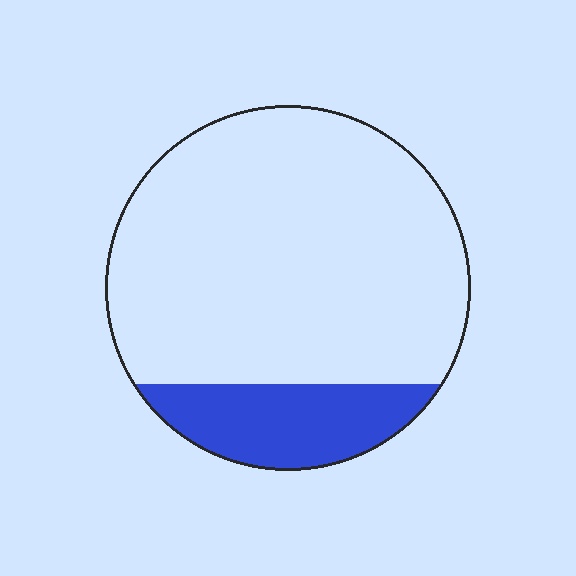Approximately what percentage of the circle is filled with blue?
Approximately 20%.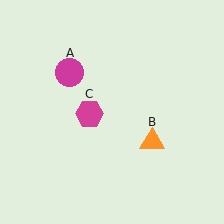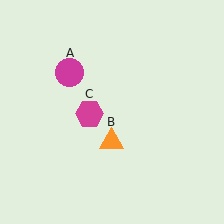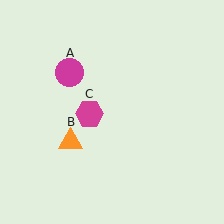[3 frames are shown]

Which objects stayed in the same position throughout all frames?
Magenta circle (object A) and magenta hexagon (object C) remained stationary.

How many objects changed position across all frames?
1 object changed position: orange triangle (object B).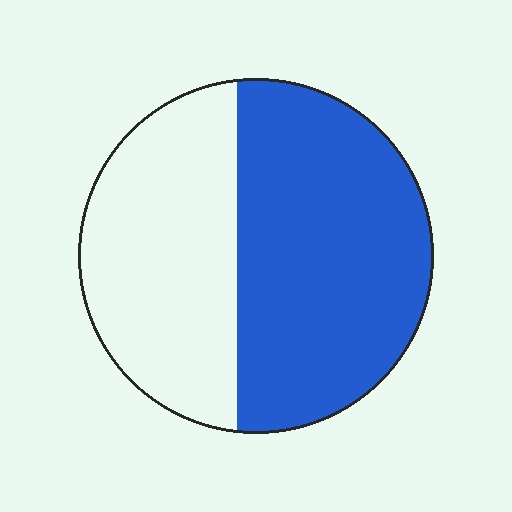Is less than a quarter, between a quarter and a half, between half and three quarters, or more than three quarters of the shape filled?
Between half and three quarters.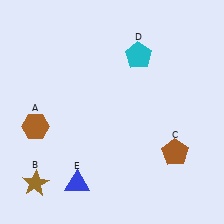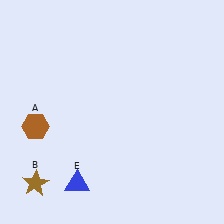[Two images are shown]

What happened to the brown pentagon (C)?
The brown pentagon (C) was removed in Image 2. It was in the bottom-right area of Image 1.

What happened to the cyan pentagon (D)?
The cyan pentagon (D) was removed in Image 2. It was in the top-right area of Image 1.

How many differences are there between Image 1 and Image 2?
There are 2 differences between the two images.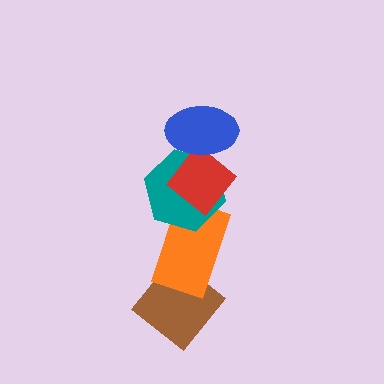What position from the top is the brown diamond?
The brown diamond is 5th from the top.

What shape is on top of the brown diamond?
The orange rectangle is on top of the brown diamond.